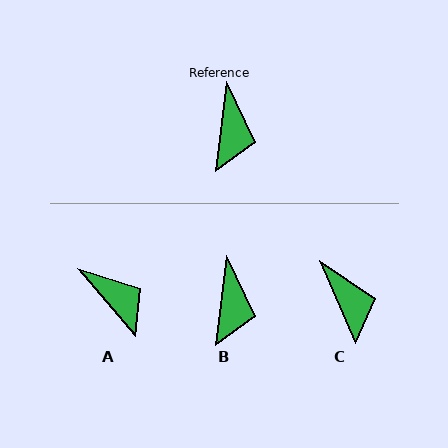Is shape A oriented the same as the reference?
No, it is off by about 48 degrees.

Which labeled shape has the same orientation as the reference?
B.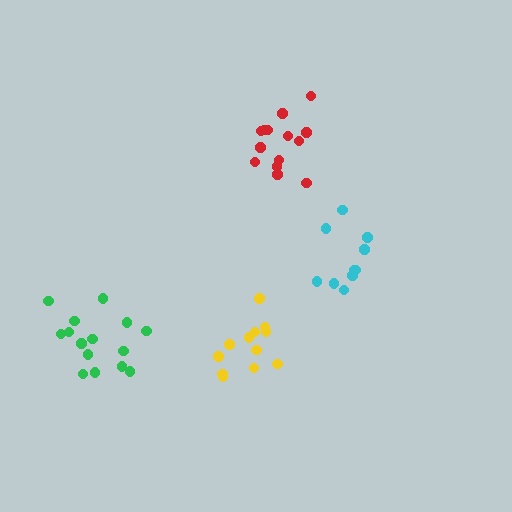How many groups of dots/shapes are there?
There are 4 groups.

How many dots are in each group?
Group 1: 15 dots, Group 2: 14 dots, Group 3: 12 dots, Group 4: 10 dots (51 total).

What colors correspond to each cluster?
The clusters are colored: green, red, yellow, cyan.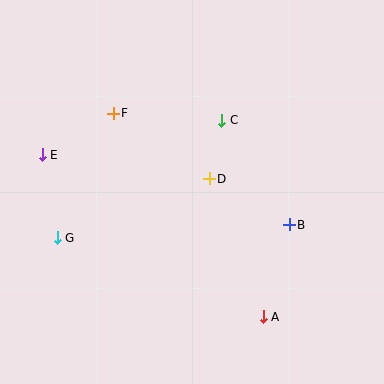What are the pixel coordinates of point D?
Point D is at (209, 179).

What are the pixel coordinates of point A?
Point A is at (263, 317).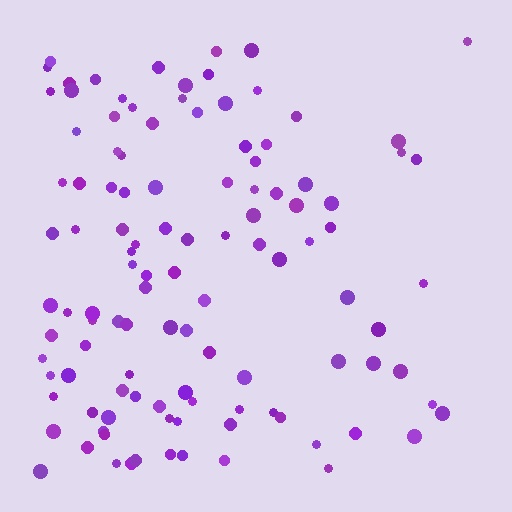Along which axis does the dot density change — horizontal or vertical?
Horizontal.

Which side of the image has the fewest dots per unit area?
The right.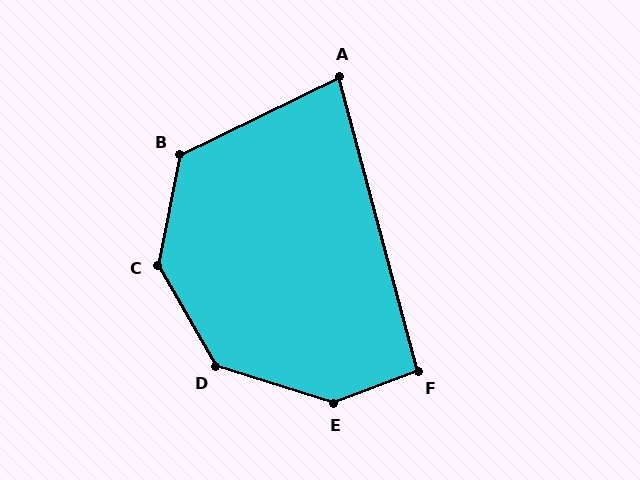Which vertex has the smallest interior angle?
A, at approximately 79 degrees.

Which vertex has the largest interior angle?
E, at approximately 142 degrees.